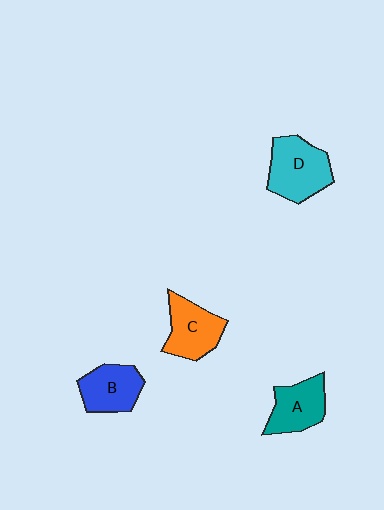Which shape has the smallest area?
Shape A (teal).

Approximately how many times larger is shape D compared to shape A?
Approximately 1.3 times.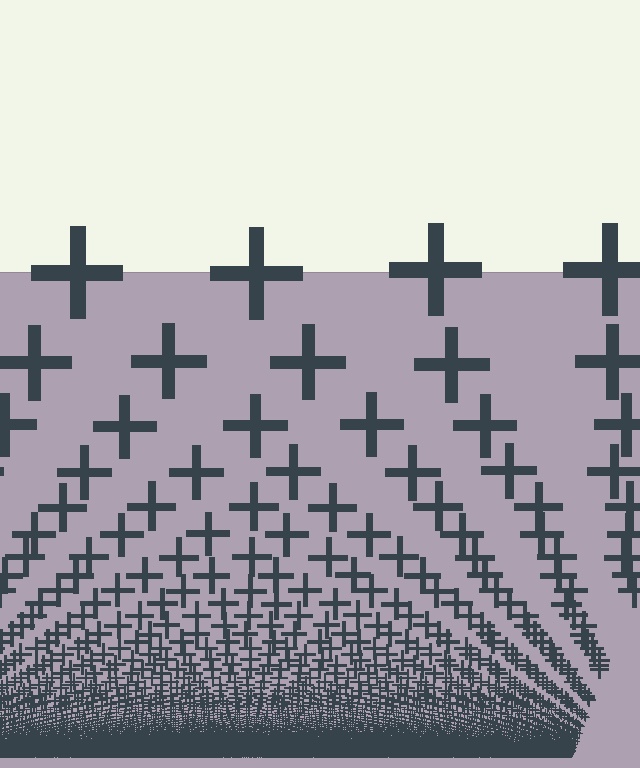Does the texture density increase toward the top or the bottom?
Density increases toward the bottom.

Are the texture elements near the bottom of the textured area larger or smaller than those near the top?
Smaller. The gradient is inverted — elements near the bottom are smaller and denser.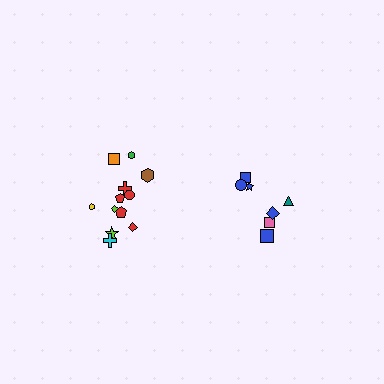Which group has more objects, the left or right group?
The left group.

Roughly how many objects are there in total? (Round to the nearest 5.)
Roughly 20 objects in total.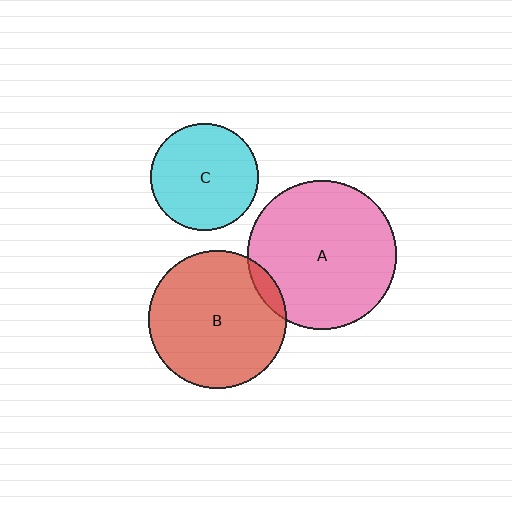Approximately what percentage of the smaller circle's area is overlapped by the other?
Approximately 5%.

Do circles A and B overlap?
Yes.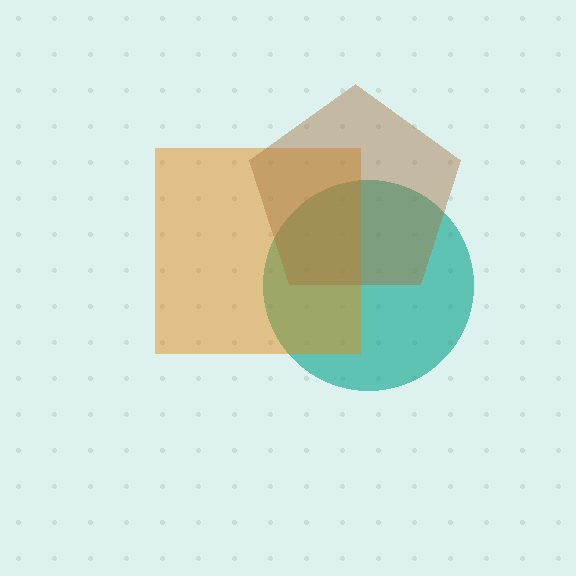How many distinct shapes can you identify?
There are 3 distinct shapes: a teal circle, an orange square, a brown pentagon.